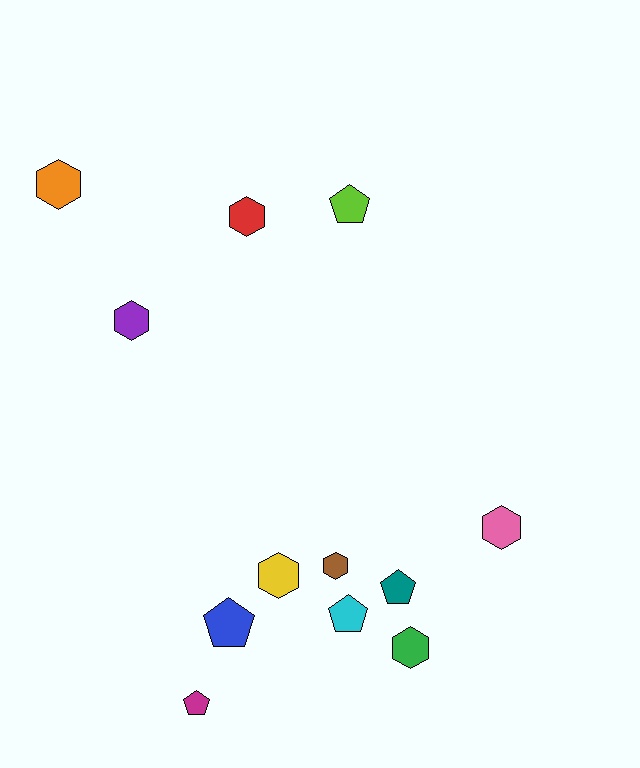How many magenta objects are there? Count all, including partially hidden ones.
There is 1 magenta object.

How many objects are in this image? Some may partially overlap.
There are 12 objects.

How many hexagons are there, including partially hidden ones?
There are 7 hexagons.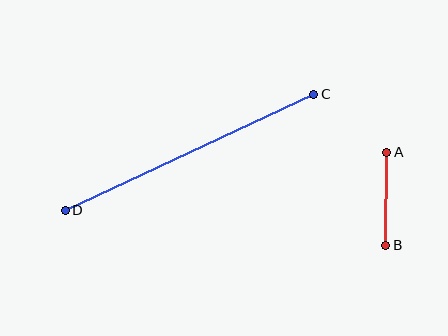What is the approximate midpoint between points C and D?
The midpoint is at approximately (189, 152) pixels.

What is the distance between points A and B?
The distance is approximately 93 pixels.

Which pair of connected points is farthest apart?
Points C and D are farthest apart.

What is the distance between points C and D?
The distance is approximately 274 pixels.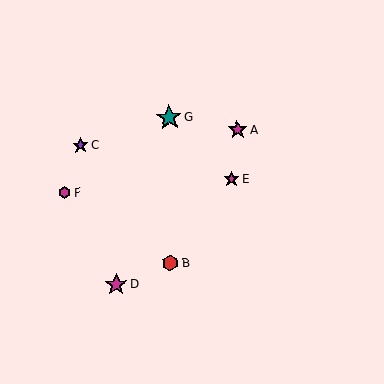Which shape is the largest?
The teal star (labeled G) is the largest.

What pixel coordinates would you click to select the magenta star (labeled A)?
Click at (237, 130) to select the magenta star A.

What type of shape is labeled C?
Shape C is a purple star.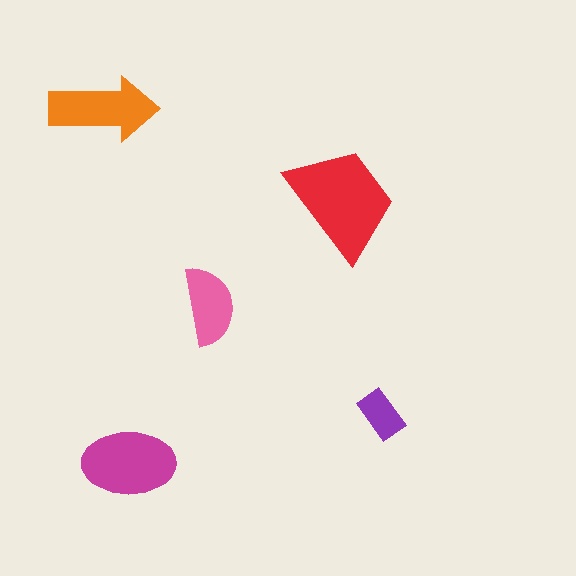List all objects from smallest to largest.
The purple rectangle, the pink semicircle, the orange arrow, the magenta ellipse, the red trapezoid.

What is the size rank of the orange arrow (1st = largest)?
3rd.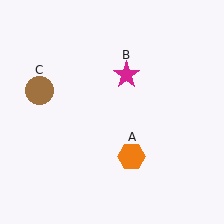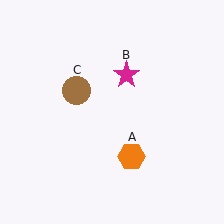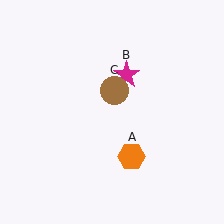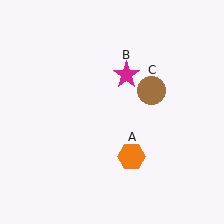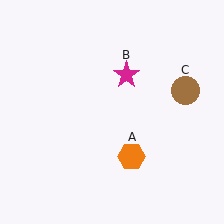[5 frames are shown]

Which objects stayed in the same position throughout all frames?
Orange hexagon (object A) and magenta star (object B) remained stationary.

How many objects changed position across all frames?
1 object changed position: brown circle (object C).